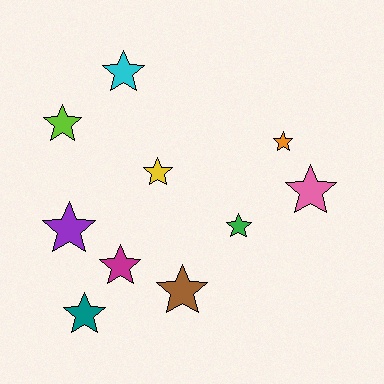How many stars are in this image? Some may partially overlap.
There are 10 stars.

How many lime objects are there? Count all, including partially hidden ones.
There is 1 lime object.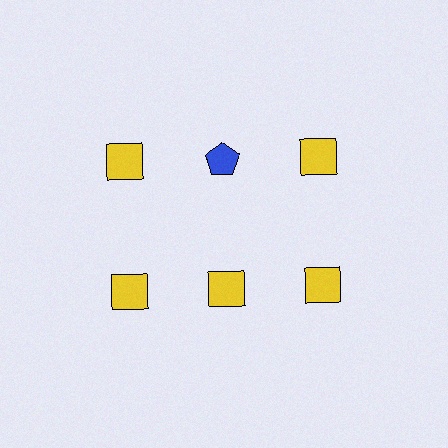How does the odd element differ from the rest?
It differs in both color (blue instead of yellow) and shape (pentagon instead of square).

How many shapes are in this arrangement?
There are 6 shapes arranged in a grid pattern.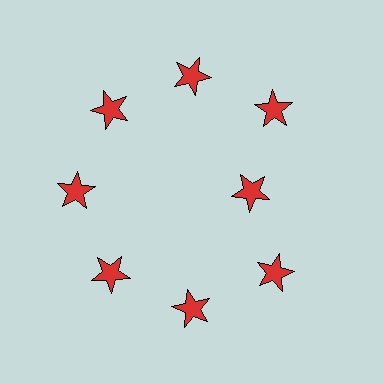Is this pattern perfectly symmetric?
No. The 8 red stars are arranged in a ring, but one element near the 3 o'clock position is pulled inward toward the center, breaking the 8-fold rotational symmetry.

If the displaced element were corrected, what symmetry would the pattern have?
It would have 8-fold rotational symmetry — the pattern would map onto itself every 45 degrees.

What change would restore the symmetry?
The symmetry would be restored by moving it outward, back onto the ring so that all 8 stars sit at equal angles and equal distance from the center.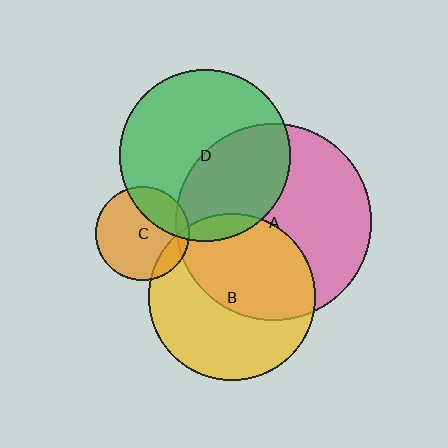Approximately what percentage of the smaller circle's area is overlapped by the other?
Approximately 50%.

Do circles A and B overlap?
Yes.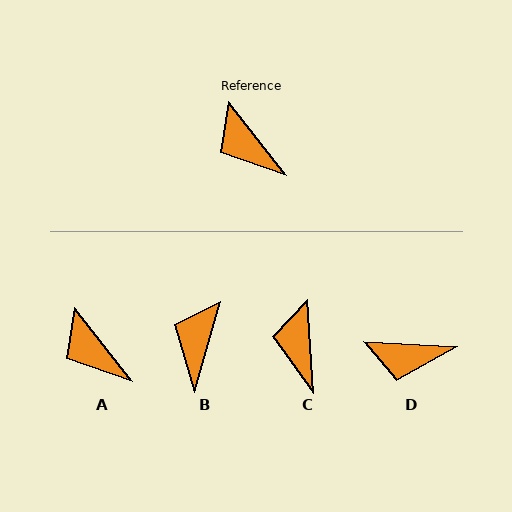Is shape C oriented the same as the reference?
No, it is off by about 34 degrees.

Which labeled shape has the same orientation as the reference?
A.